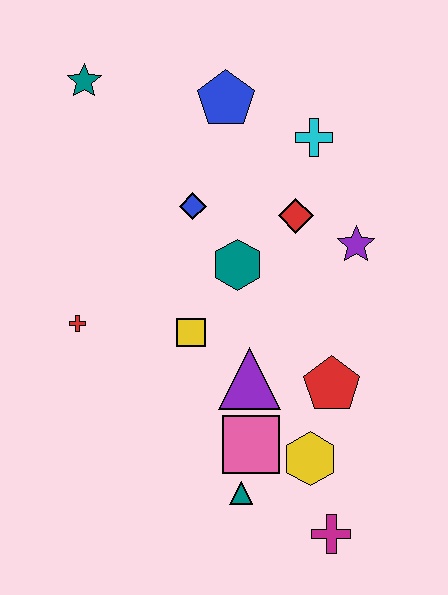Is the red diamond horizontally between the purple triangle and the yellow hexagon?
Yes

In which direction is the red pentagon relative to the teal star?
The red pentagon is below the teal star.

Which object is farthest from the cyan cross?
The magenta cross is farthest from the cyan cross.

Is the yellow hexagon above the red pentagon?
No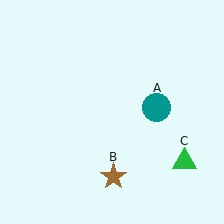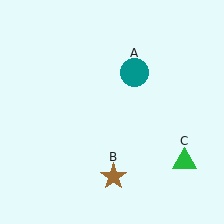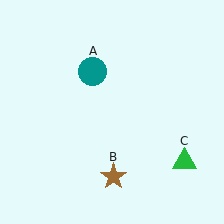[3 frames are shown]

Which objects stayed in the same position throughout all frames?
Brown star (object B) and green triangle (object C) remained stationary.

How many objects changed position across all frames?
1 object changed position: teal circle (object A).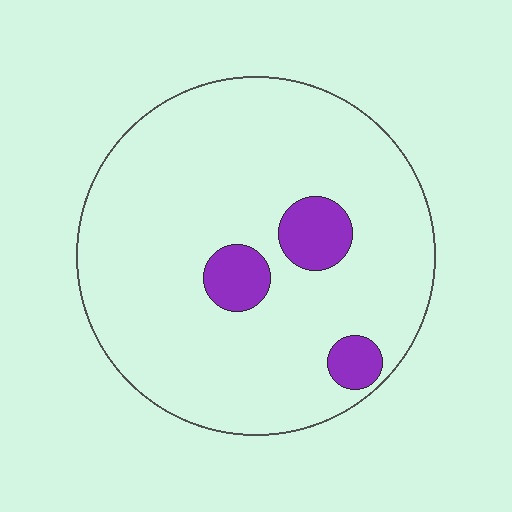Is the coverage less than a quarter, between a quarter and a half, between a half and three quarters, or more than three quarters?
Less than a quarter.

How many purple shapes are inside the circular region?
3.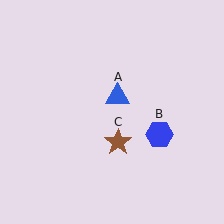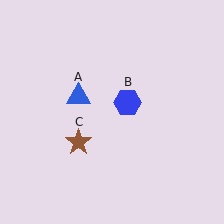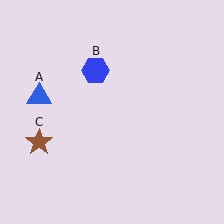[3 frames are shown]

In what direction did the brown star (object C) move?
The brown star (object C) moved left.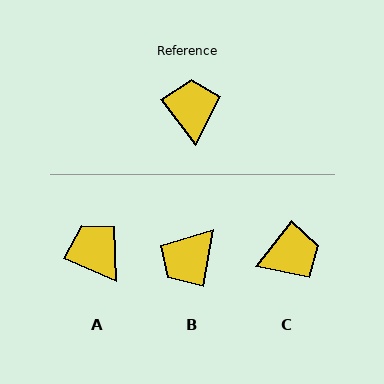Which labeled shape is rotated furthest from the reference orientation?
B, about 133 degrees away.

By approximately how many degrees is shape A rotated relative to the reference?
Approximately 29 degrees counter-clockwise.